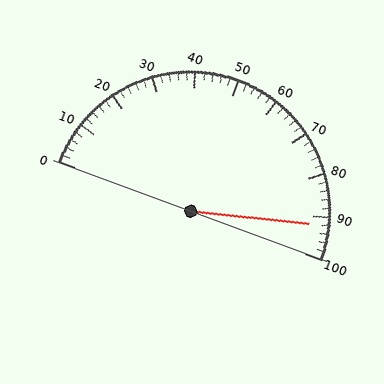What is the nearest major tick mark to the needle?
The nearest major tick mark is 90.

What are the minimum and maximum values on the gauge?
The gauge ranges from 0 to 100.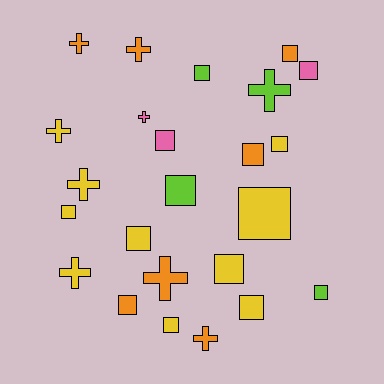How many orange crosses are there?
There are 4 orange crosses.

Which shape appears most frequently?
Square, with 15 objects.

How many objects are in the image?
There are 24 objects.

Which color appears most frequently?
Yellow, with 10 objects.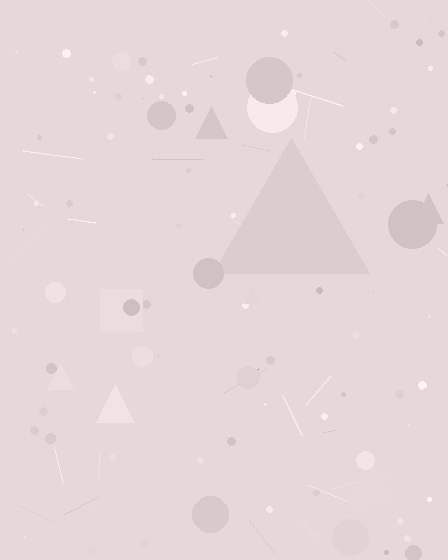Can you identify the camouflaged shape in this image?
The camouflaged shape is a triangle.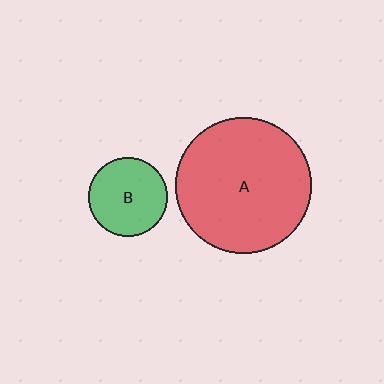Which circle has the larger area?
Circle A (red).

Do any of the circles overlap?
No, none of the circles overlap.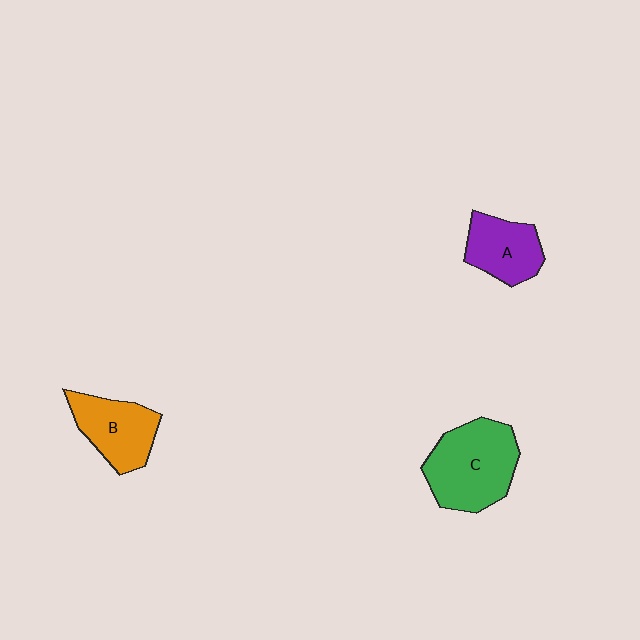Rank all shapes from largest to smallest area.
From largest to smallest: C (green), B (orange), A (purple).